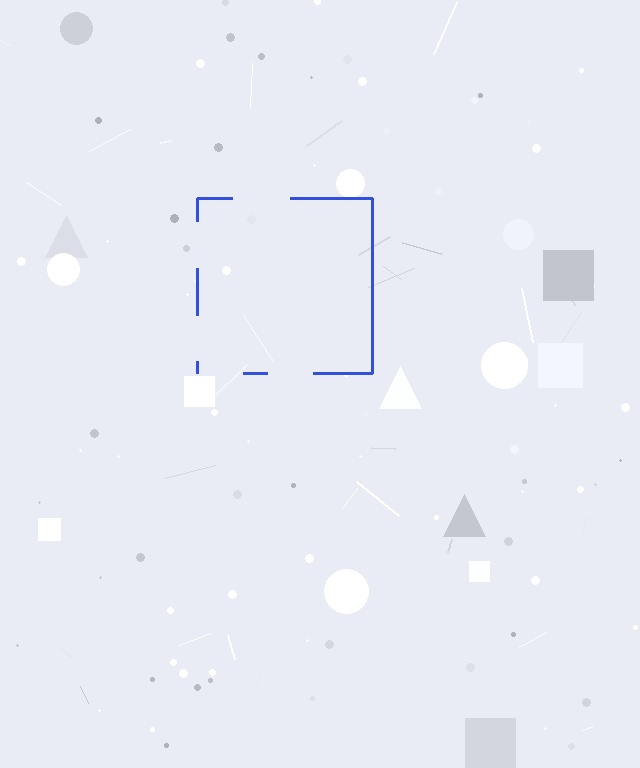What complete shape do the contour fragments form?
The contour fragments form a square.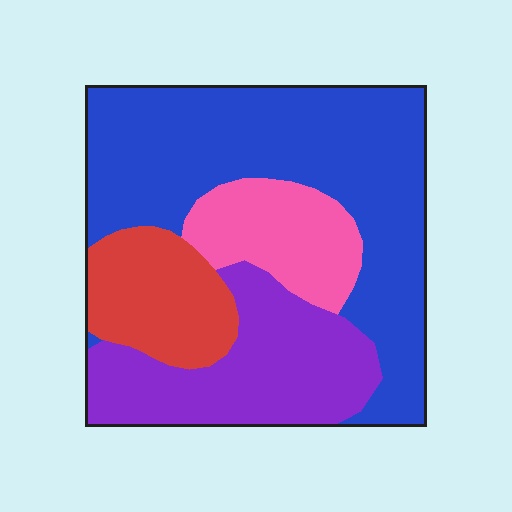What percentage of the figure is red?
Red covers 14% of the figure.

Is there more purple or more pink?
Purple.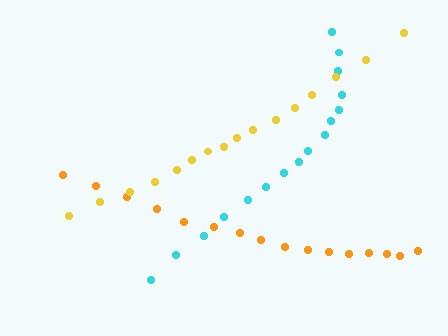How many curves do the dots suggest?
There are 3 distinct paths.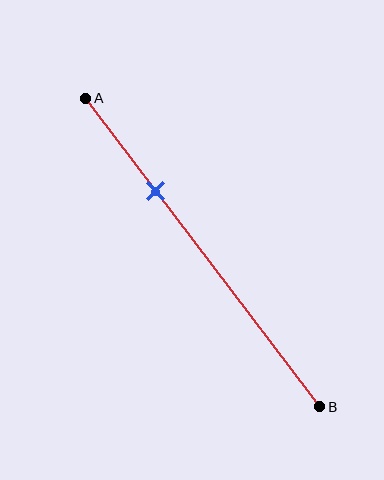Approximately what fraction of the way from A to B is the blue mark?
The blue mark is approximately 30% of the way from A to B.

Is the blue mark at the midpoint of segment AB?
No, the mark is at about 30% from A, not at the 50% midpoint.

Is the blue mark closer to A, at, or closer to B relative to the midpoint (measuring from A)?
The blue mark is closer to point A than the midpoint of segment AB.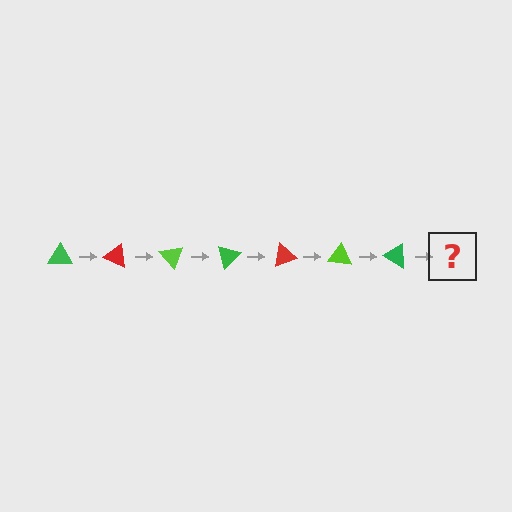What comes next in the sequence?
The next element should be a red triangle, rotated 175 degrees from the start.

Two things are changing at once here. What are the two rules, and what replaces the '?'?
The two rules are that it rotates 25 degrees each step and the color cycles through green, red, and lime. The '?' should be a red triangle, rotated 175 degrees from the start.